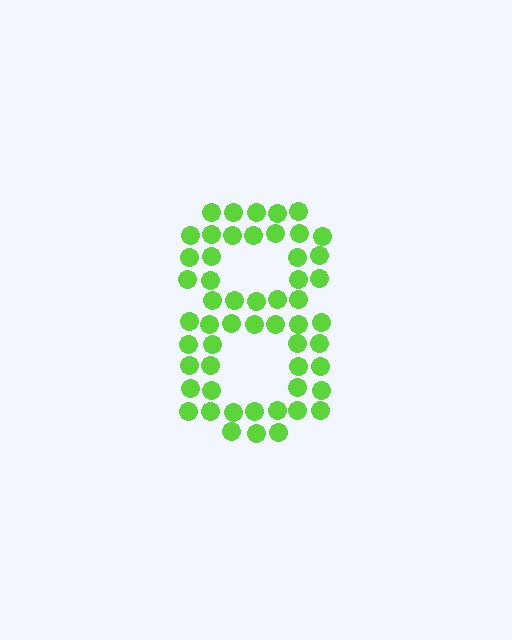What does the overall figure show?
The overall figure shows the digit 8.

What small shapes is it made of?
It is made of small circles.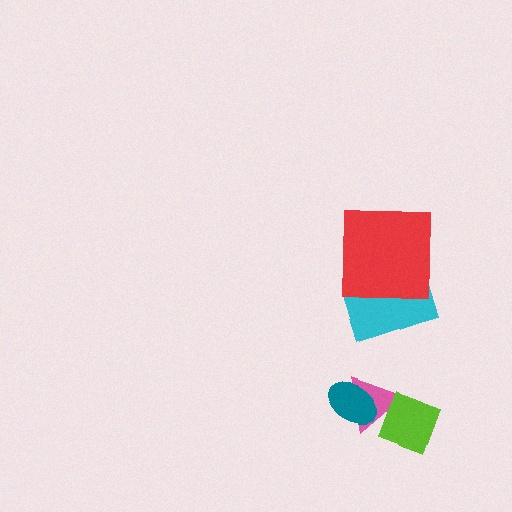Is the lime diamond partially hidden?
No, no other shape covers it.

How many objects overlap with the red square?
1 object overlaps with the red square.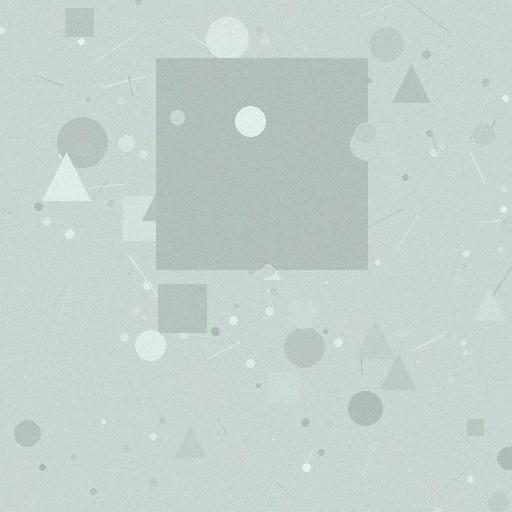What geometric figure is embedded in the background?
A square is embedded in the background.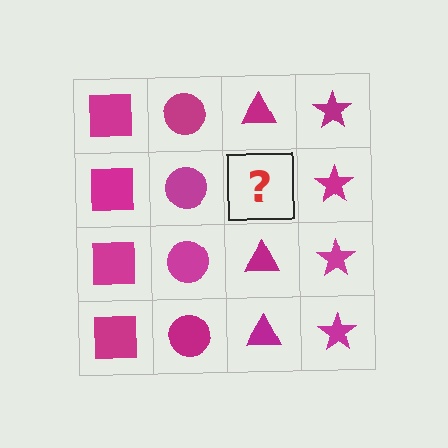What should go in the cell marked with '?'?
The missing cell should contain a magenta triangle.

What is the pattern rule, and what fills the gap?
The rule is that each column has a consistent shape. The gap should be filled with a magenta triangle.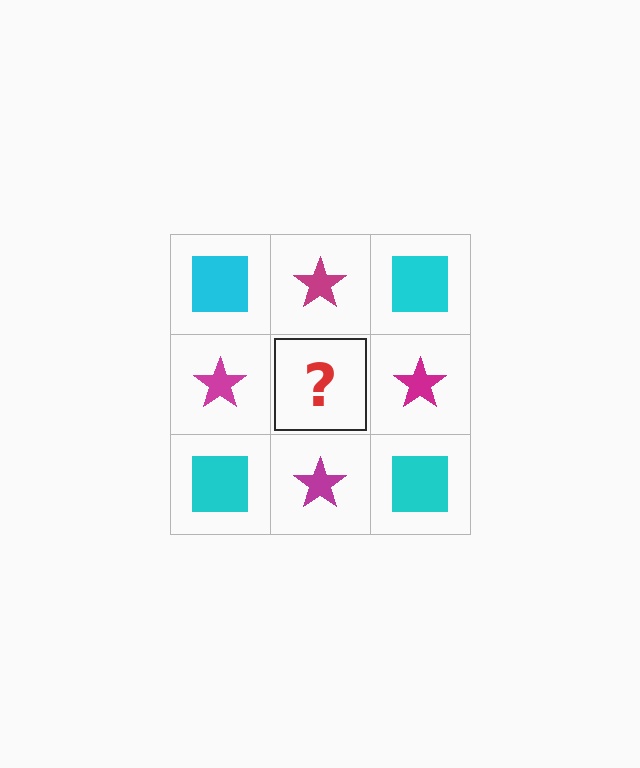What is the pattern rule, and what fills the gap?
The rule is that it alternates cyan square and magenta star in a checkerboard pattern. The gap should be filled with a cyan square.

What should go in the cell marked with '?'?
The missing cell should contain a cyan square.